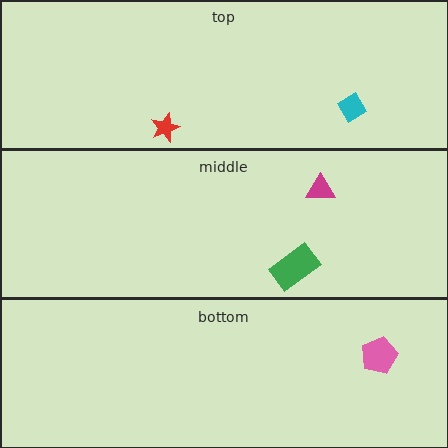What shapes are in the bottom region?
The pink pentagon.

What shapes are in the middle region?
The green rectangle, the magenta triangle.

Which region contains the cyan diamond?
The top region.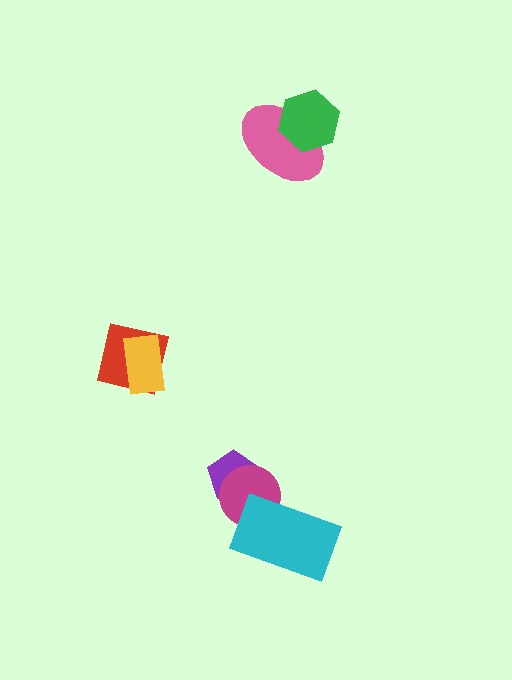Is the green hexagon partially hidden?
No, no other shape covers it.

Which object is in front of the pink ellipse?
The green hexagon is in front of the pink ellipse.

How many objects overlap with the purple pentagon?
1 object overlaps with the purple pentagon.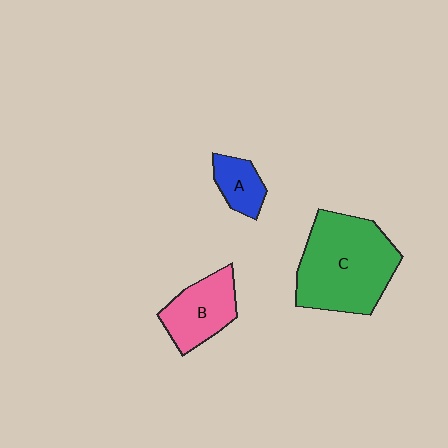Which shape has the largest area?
Shape C (green).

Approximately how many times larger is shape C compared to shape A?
Approximately 3.4 times.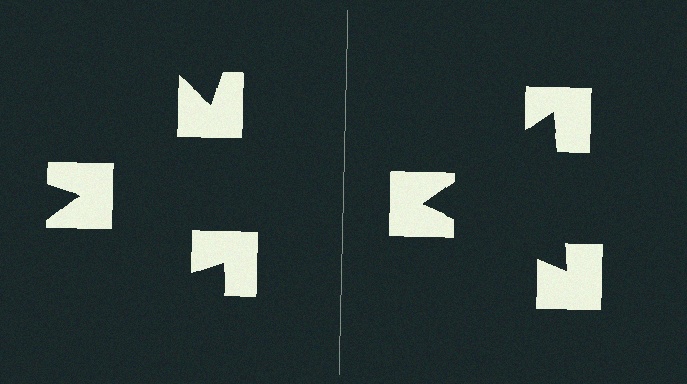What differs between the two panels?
The notched squares are positioned identically on both sides; only the wedge orientations differ. On the right they align to a triangle; on the left they are misaligned.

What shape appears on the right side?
An illusory triangle.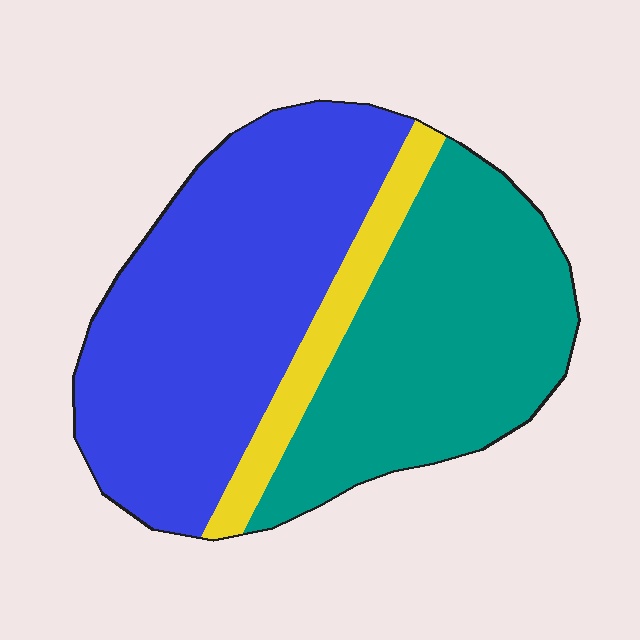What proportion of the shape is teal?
Teal takes up about two fifths (2/5) of the shape.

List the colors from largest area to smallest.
From largest to smallest: blue, teal, yellow.